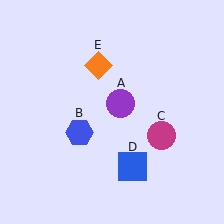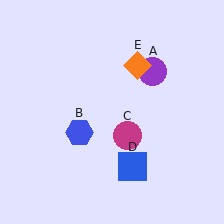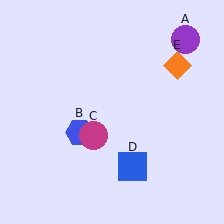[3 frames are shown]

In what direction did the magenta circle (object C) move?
The magenta circle (object C) moved left.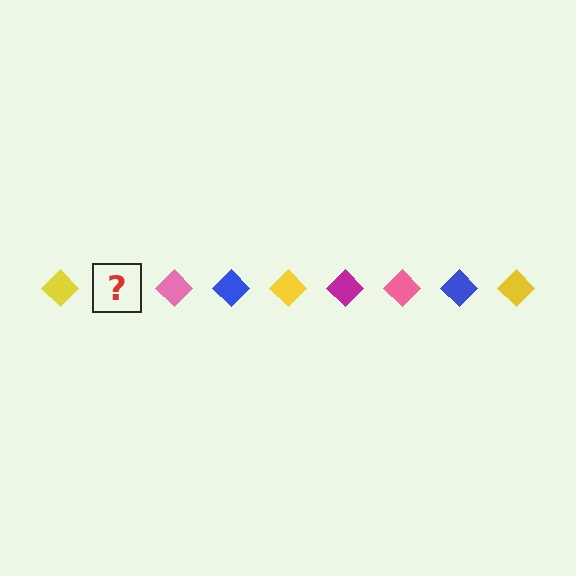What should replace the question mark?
The question mark should be replaced with a magenta diamond.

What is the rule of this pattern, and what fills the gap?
The rule is that the pattern cycles through yellow, magenta, pink, blue diamonds. The gap should be filled with a magenta diamond.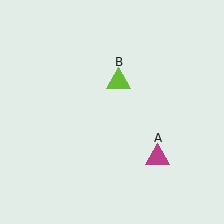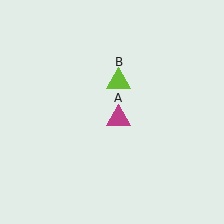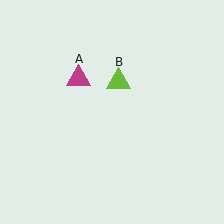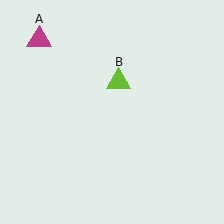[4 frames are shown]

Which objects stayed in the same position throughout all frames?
Lime triangle (object B) remained stationary.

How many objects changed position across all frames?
1 object changed position: magenta triangle (object A).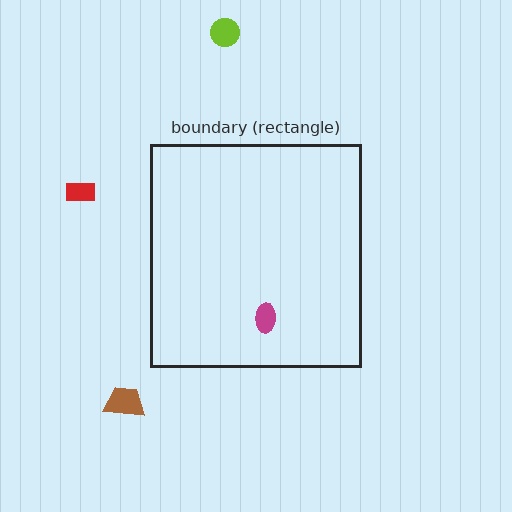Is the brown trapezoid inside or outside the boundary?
Outside.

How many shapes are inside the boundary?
1 inside, 3 outside.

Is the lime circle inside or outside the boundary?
Outside.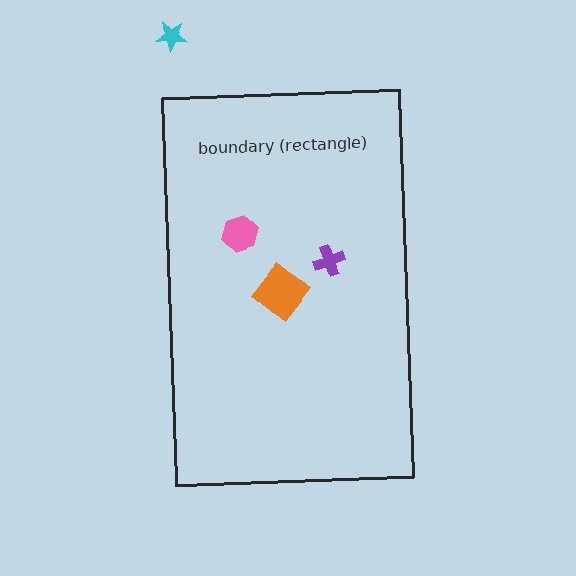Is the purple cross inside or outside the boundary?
Inside.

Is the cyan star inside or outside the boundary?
Outside.